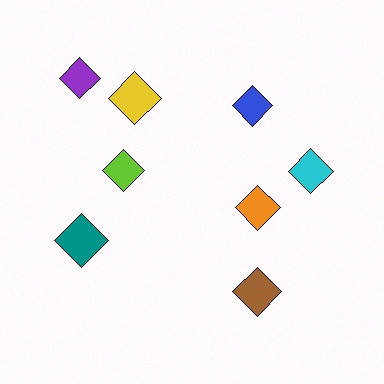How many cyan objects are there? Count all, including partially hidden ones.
There is 1 cyan object.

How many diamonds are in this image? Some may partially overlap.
There are 8 diamonds.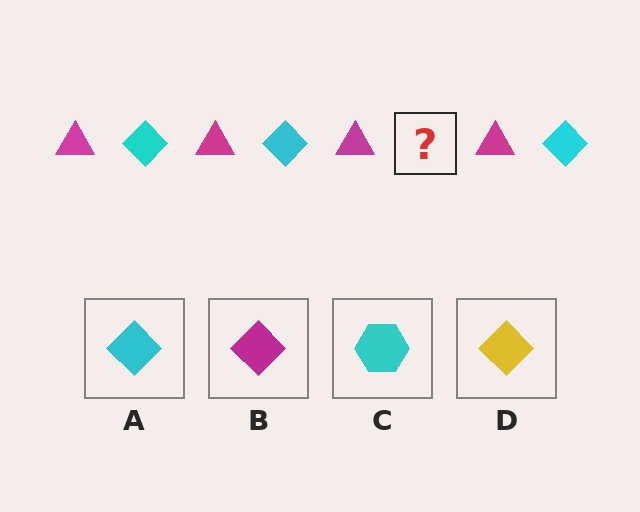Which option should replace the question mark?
Option A.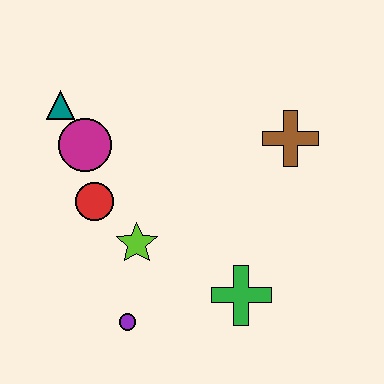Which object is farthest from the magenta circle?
The green cross is farthest from the magenta circle.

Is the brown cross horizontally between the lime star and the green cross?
No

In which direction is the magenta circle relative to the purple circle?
The magenta circle is above the purple circle.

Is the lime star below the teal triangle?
Yes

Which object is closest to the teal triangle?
The magenta circle is closest to the teal triangle.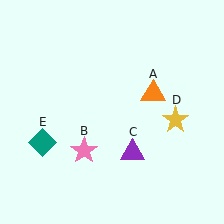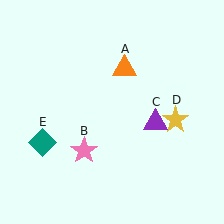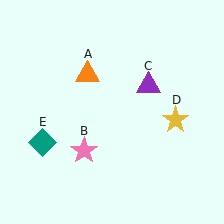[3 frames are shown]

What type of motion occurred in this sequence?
The orange triangle (object A), purple triangle (object C) rotated counterclockwise around the center of the scene.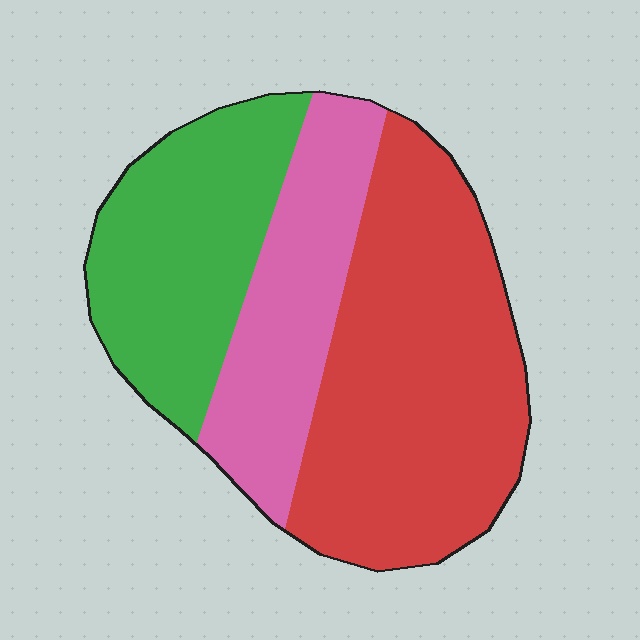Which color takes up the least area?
Pink, at roughly 25%.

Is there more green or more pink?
Green.